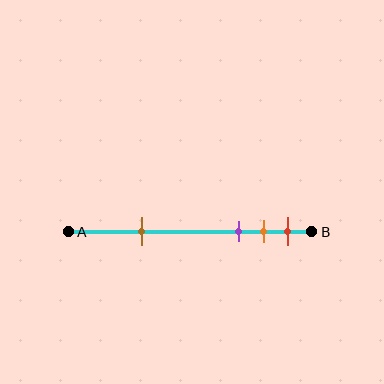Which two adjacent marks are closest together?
The orange and red marks are the closest adjacent pair.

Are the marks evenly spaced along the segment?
No, the marks are not evenly spaced.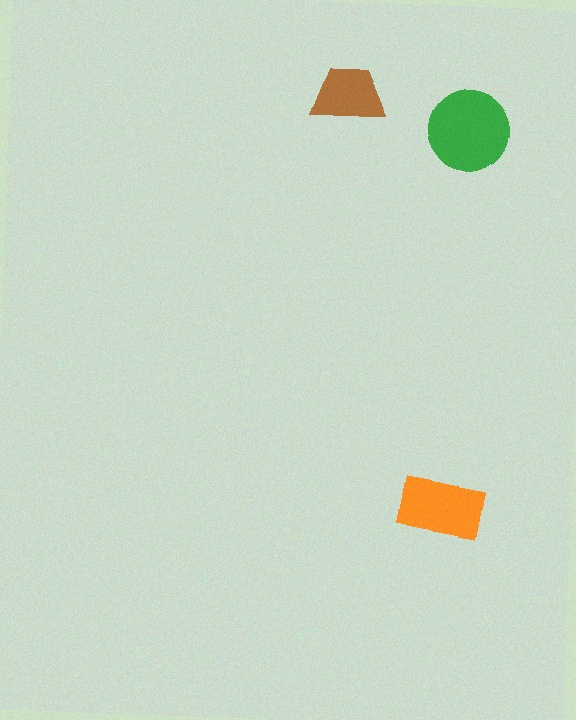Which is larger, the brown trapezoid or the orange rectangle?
The orange rectangle.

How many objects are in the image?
There are 3 objects in the image.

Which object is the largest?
The green circle.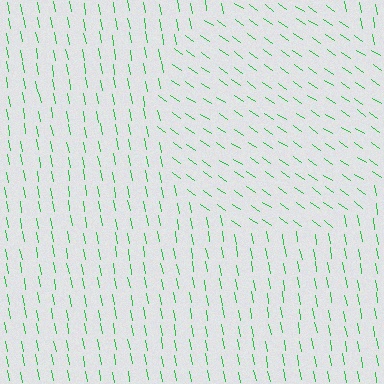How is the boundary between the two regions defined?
The boundary is defined purely by a change in line orientation (approximately 45 degrees difference). All lines are the same color and thickness.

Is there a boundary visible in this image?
Yes, there is a texture boundary formed by a change in line orientation.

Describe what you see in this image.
The image is filled with small green line segments. A circle region in the image has lines oriented differently from the surrounding lines, creating a visible texture boundary.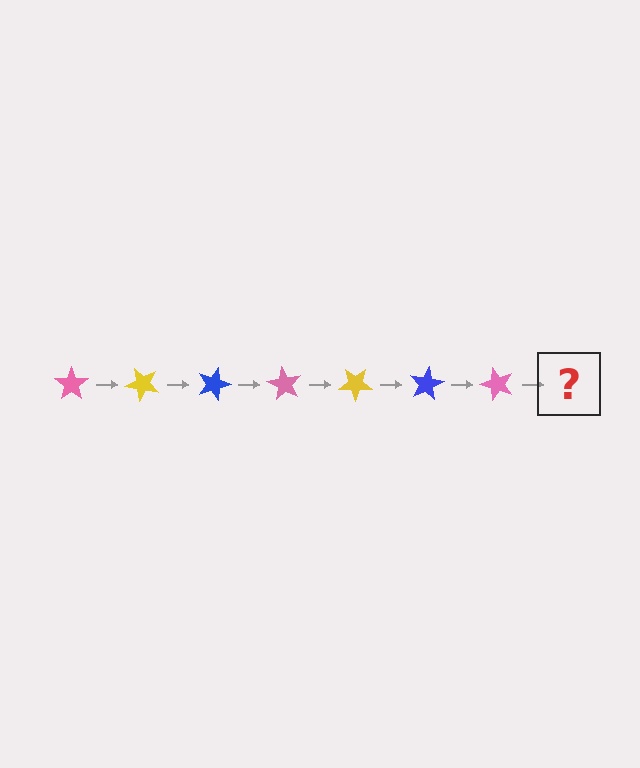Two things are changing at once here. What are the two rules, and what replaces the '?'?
The two rules are that it rotates 45 degrees each step and the color cycles through pink, yellow, and blue. The '?' should be a yellow star, rotated 315 degrees from the start.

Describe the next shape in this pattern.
It should be a yellow star, rotated 315 degrees from the start.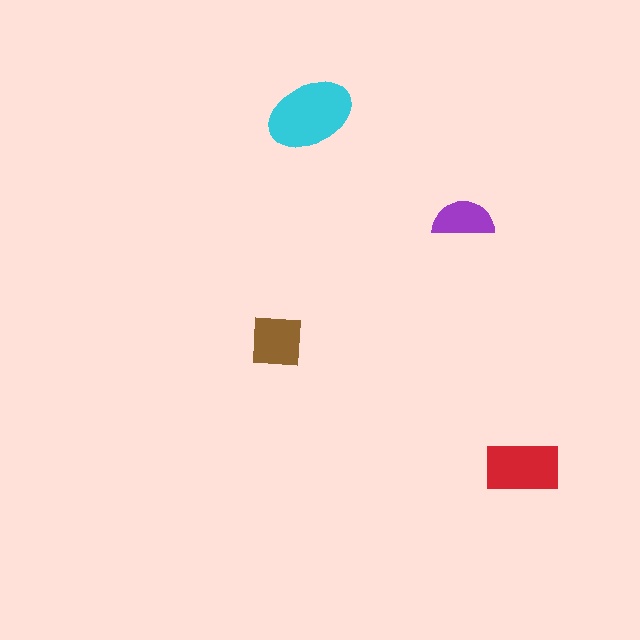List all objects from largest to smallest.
The cyan ellipse, the red rectangle, the brown square, the purple semicircle.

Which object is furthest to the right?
The red rectangle is rightmost.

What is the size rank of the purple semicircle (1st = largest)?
4th.